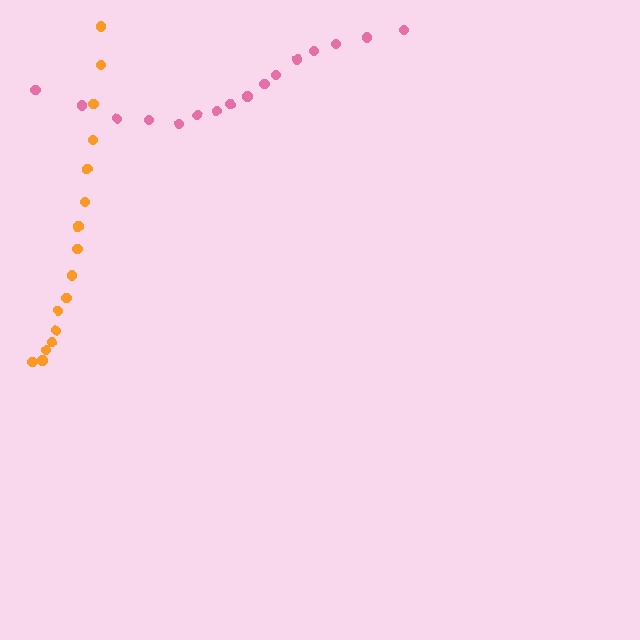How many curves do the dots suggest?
There are 2 distinct paths.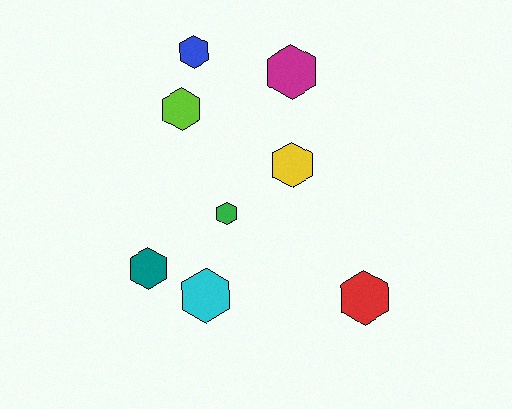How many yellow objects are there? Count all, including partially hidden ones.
There is 1 yellow object.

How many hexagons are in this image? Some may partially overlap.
There are 8 hexagons.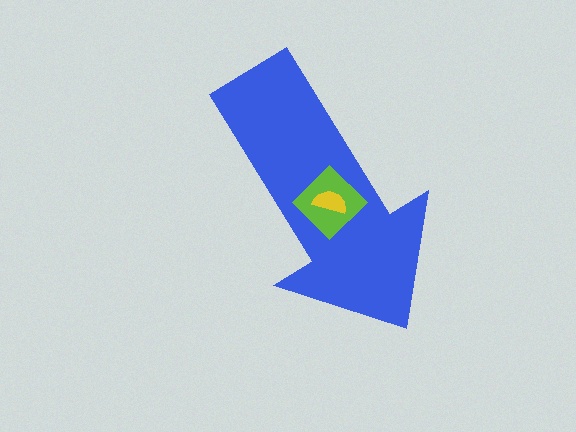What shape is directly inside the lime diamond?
The yellow semicircle.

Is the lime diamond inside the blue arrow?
Yes.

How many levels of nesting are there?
3.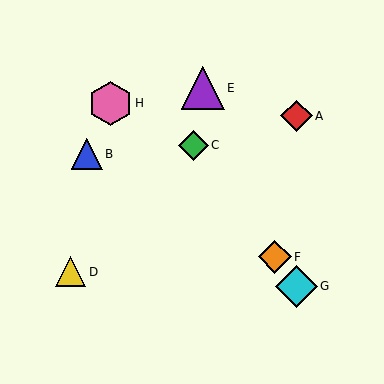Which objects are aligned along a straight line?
Objects C, F, G are aligned along a straight line.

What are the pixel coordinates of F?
Object F is at (275, 257).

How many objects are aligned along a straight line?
3 objects (C, F, G) are aligned along a straight line.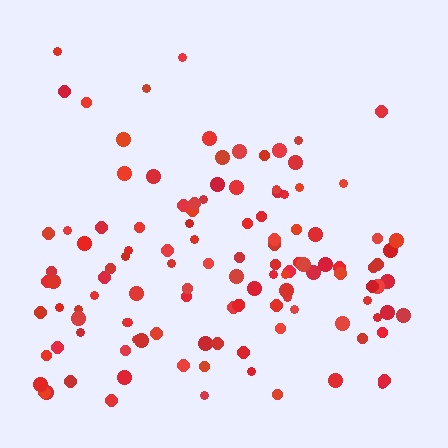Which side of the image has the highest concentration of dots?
The bottom.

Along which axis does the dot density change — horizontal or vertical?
Vertical.